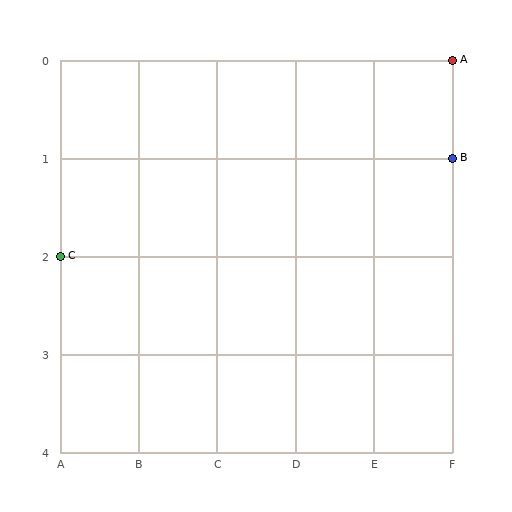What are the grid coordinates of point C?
Point C is at grid coordinates (A, 2).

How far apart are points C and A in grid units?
Points C and A are 5 columns and 2 rows apart (about 5.4 grid units diagonally).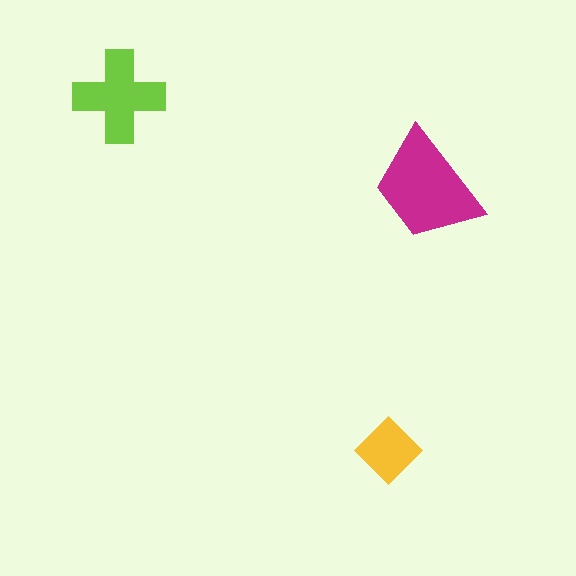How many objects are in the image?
There are 3 objects in the image.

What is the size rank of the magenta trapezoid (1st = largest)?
1st.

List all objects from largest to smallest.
The magenta trapezoid, the lime cross, the yellow diamond.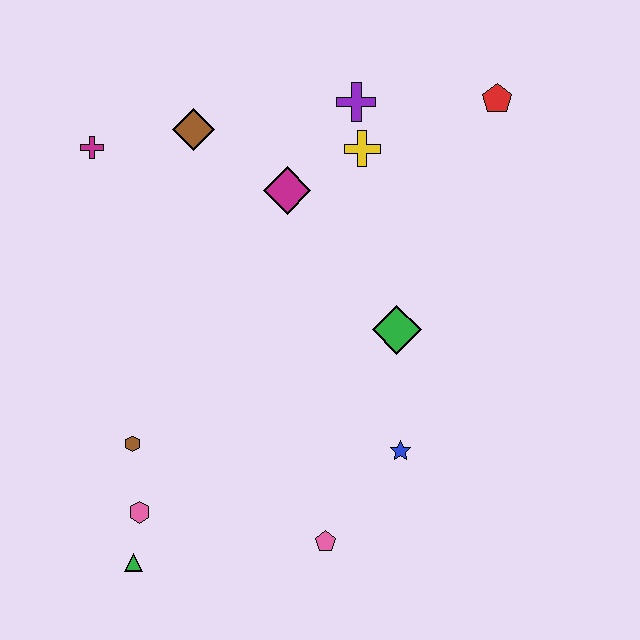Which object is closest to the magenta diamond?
The yellow cross is closest to the magenta diamond.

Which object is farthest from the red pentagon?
The green triangle is farthest from the red pentagon.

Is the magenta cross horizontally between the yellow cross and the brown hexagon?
No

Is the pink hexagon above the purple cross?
No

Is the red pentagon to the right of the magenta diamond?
Yes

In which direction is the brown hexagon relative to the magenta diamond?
The brown hexagon is below the magenta diamond.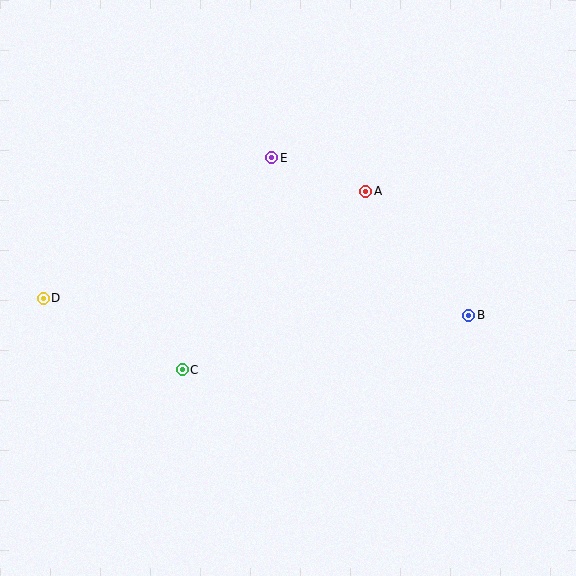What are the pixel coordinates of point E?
Point E is at (272, 158).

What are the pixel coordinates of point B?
Point B is at (469, 315).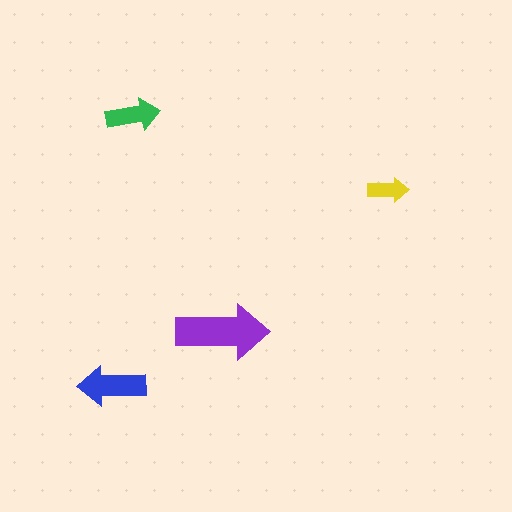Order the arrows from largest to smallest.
the purple one, the blue one, the green one, the yellow one.